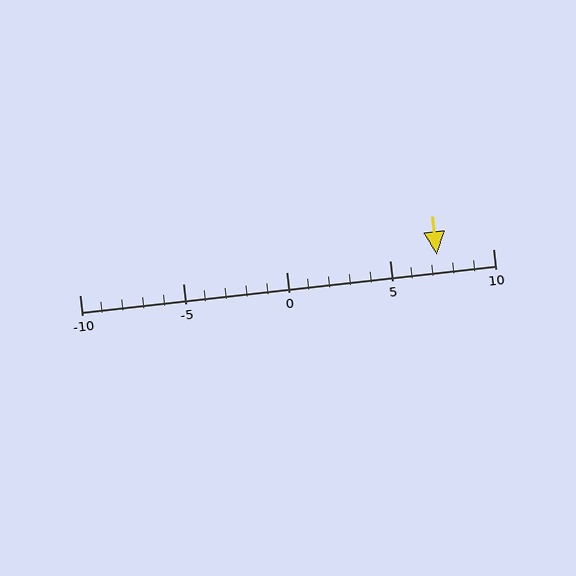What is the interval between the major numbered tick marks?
The major tick marks are spaced 5 units apart.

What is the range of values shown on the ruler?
The ruler shows values from -10 to 10.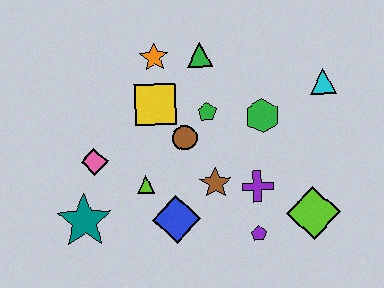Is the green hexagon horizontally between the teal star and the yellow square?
No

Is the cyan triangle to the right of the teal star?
Yes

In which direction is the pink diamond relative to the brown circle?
The pink diamond is to the left of the brown circle.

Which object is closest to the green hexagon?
The green pentagon is closest to the green hexagon.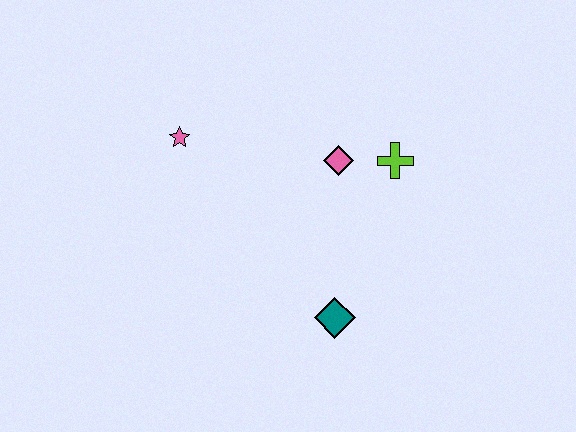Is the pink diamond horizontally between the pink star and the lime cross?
Yes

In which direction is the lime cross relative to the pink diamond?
The lime cross is to the right of the pink diamond.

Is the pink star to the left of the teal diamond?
Yes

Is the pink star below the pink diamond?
No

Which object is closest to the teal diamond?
The pink diamond is closest to the teal diamond.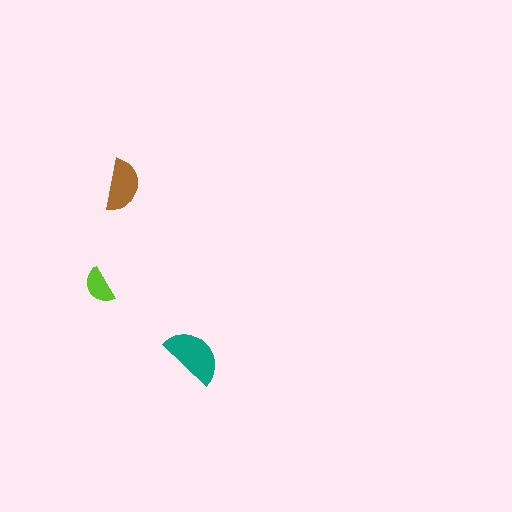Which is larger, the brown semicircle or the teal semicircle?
The teal one.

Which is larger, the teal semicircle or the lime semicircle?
The teal one.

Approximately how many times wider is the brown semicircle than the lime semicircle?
About 1.5 times wider.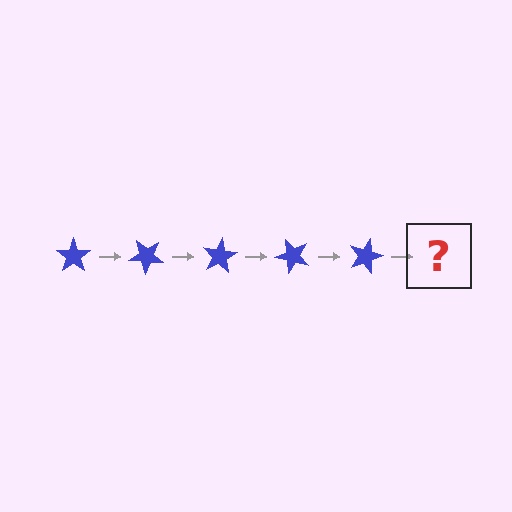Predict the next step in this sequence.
The next step is a blue star rotated 200 degrees.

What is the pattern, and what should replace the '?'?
The pattern is that the star rotates 40 degrees each step. The '?' should be a blue star rotated 200 degrees.